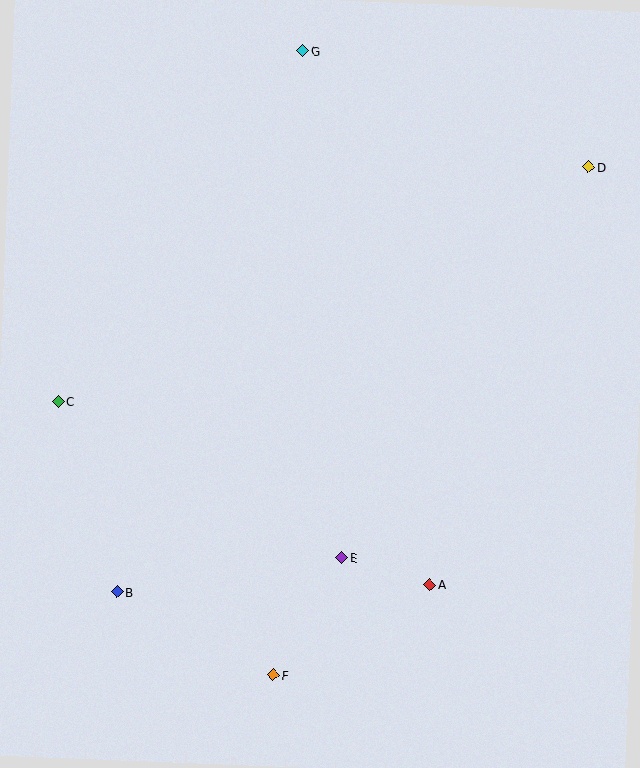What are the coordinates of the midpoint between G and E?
The midpoint between G and E is at (322, 304).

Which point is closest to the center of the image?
Point E at (342, 558) is closest to the center.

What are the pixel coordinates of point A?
Point A is at (430, 585).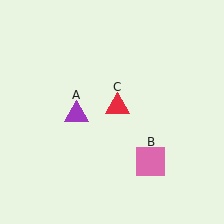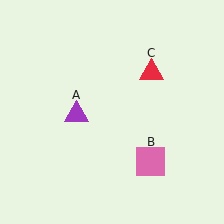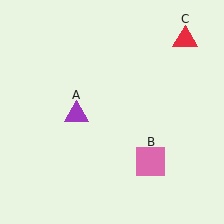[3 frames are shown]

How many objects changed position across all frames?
1 object changed position: red triangle (object C).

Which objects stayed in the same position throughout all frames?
Purple triangle (object A) and pink square (object B) remained stationary.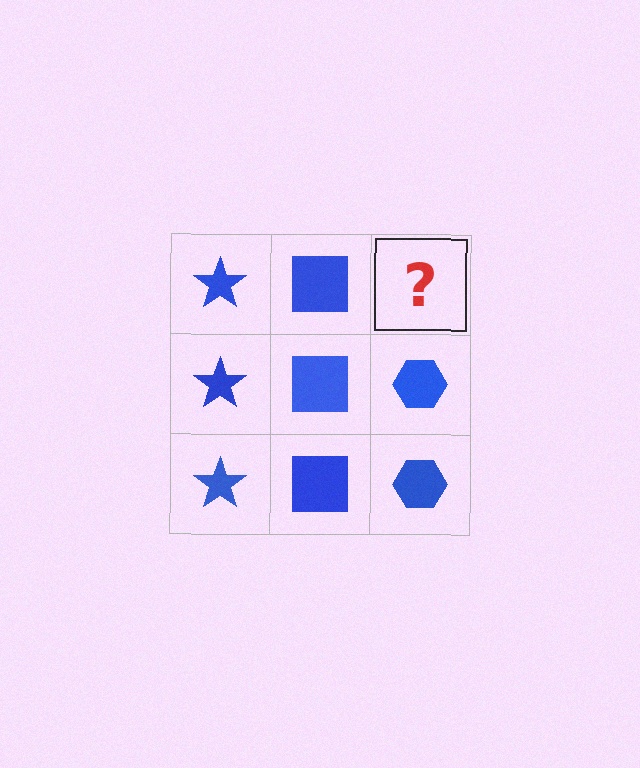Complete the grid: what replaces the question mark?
The question mark should be replaced with a blue hexagon.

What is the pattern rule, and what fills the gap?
The rule is that each column has a consistent shape. The gap should be filled with a blue hexagon.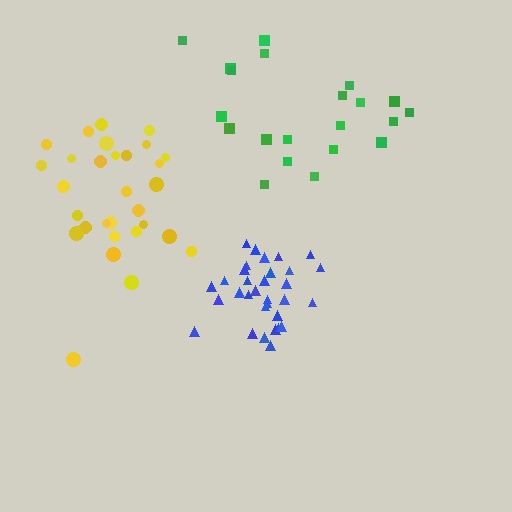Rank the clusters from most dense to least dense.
blue, yellow, green.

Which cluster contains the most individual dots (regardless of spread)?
Blue (32).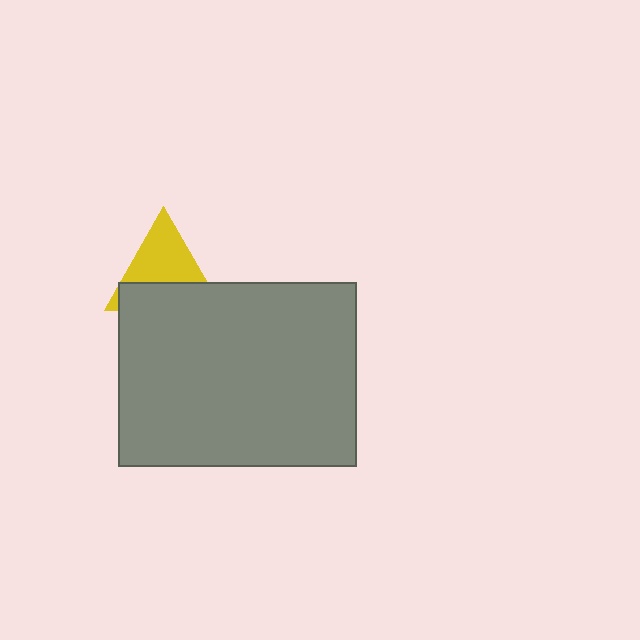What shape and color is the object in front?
The object in front is a gray rectangle.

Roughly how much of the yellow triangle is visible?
About half of it is visible (roughly 54%).